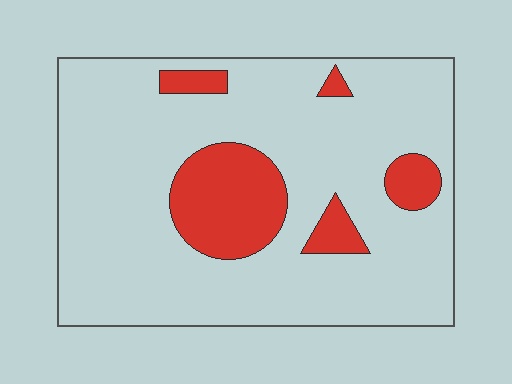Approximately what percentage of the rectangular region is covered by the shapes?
Approximately 15%.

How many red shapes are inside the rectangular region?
5.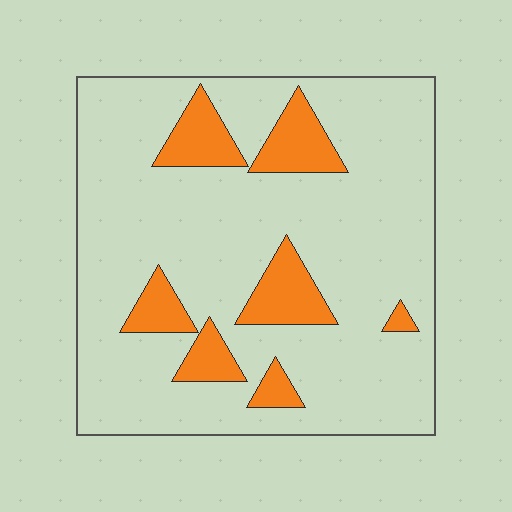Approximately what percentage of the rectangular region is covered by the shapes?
Approximately 15%.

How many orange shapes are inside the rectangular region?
7.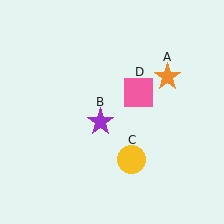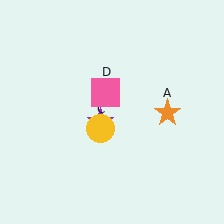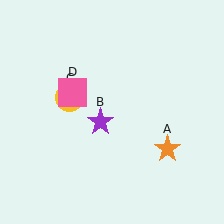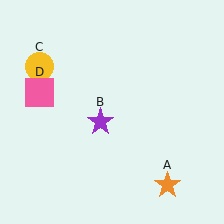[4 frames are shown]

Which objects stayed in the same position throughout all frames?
Purple star (object B) remained stationary.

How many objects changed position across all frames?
3 objects changed position: orange star (object A), yellow circle (object C), pink square (object D).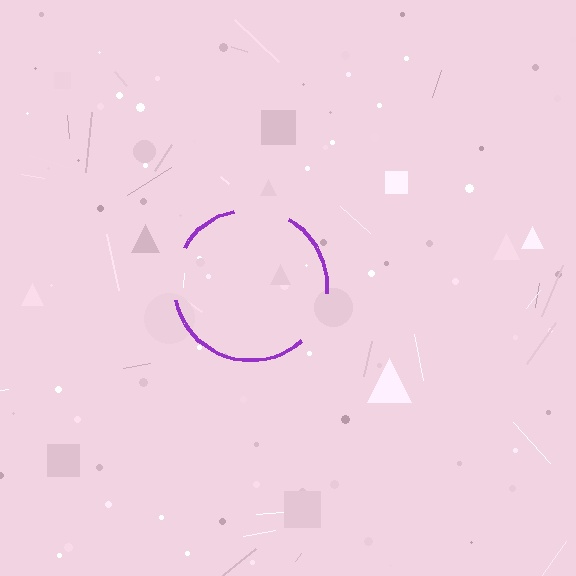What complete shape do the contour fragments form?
The contour fragments form a circle.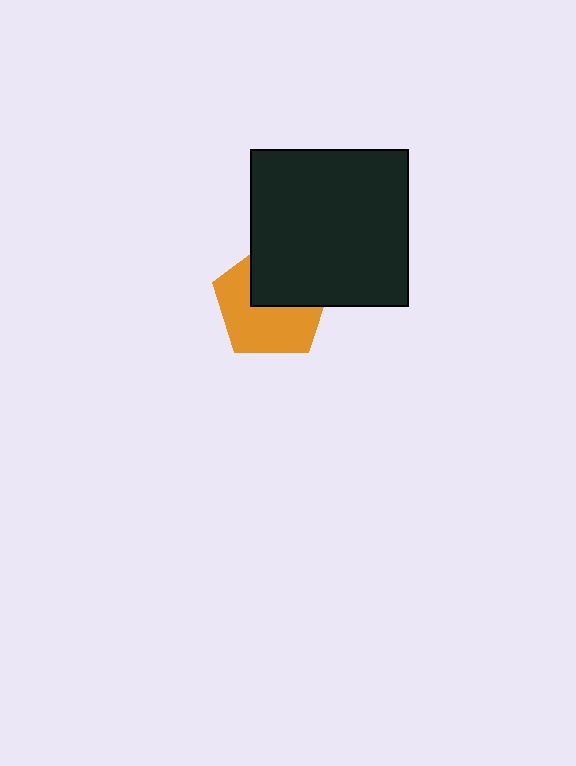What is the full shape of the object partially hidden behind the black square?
The partially hidden object is an orange pentagon.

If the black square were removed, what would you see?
You would see the complete orange pentagon.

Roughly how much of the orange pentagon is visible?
About half of it is visible (roughly 57%).